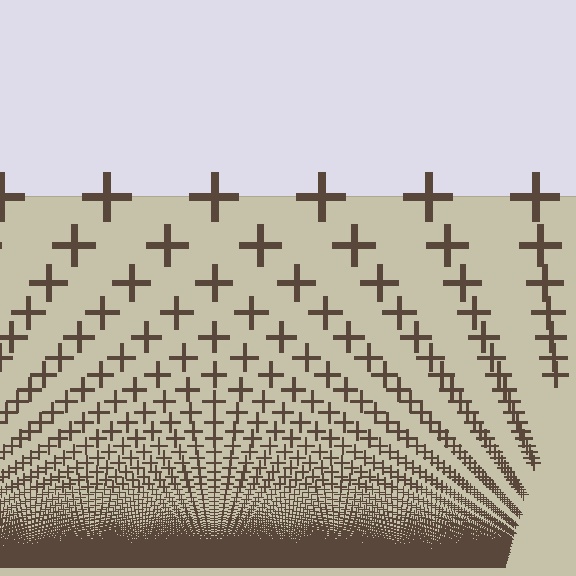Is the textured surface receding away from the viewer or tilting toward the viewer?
The surface appears to tilt toward the viewer. Texture elements get larger and sparser toward the top.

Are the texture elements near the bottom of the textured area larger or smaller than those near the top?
Smaller. The gradient is inverted — elements near the bottom are smaller and denser.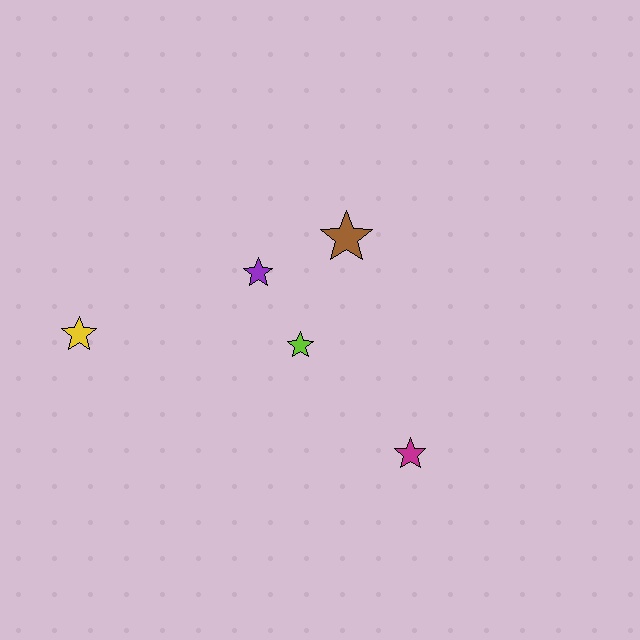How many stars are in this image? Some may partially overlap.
There are 5 stars.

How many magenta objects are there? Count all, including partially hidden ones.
There is 1 magenta object.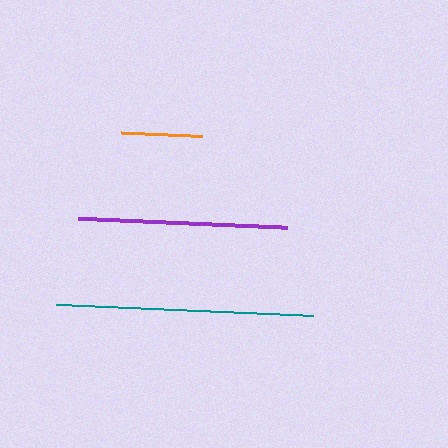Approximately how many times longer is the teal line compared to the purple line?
The teal line is approximately 1.2 times the length of the purple line.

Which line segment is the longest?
The teal line is the longest at approximately 256 pixels.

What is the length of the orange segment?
The orange segment is approximately 81 pixels long.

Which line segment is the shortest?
The orange line is the shortest at approximately 81 pixels.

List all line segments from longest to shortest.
From longest to shortest: teal, purple, orange.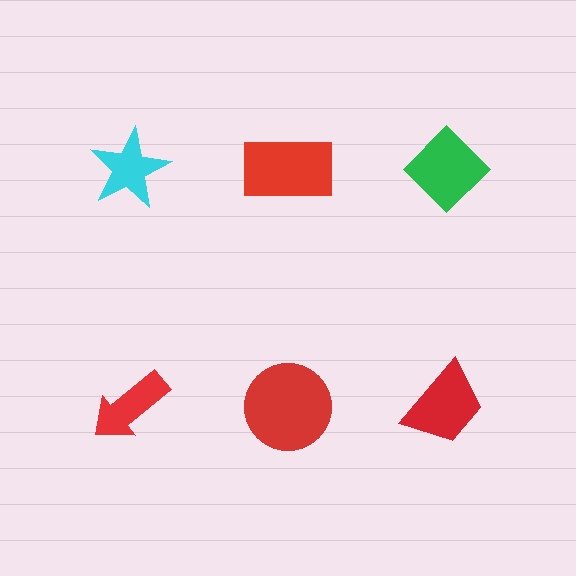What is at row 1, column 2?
A red rectangle.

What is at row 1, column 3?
A green diamond.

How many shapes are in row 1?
3 shapes.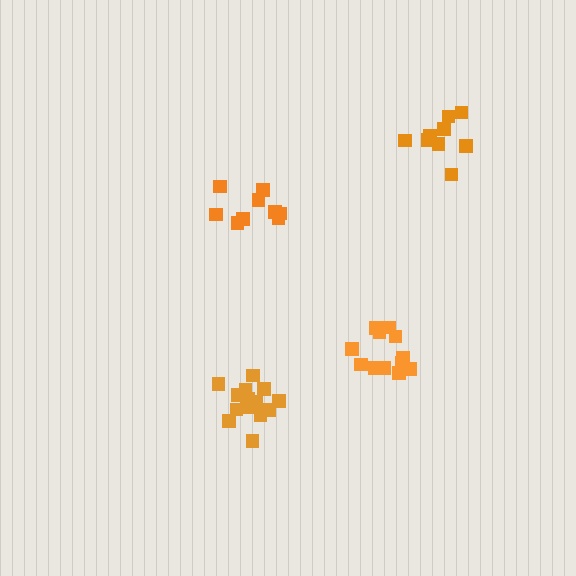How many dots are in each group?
Group 1: 9 dots, Group 2: 9 dots, Group 3: 14 dots, Group 4: 12 dots (44 total).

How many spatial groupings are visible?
There are 4 spatial groupings.